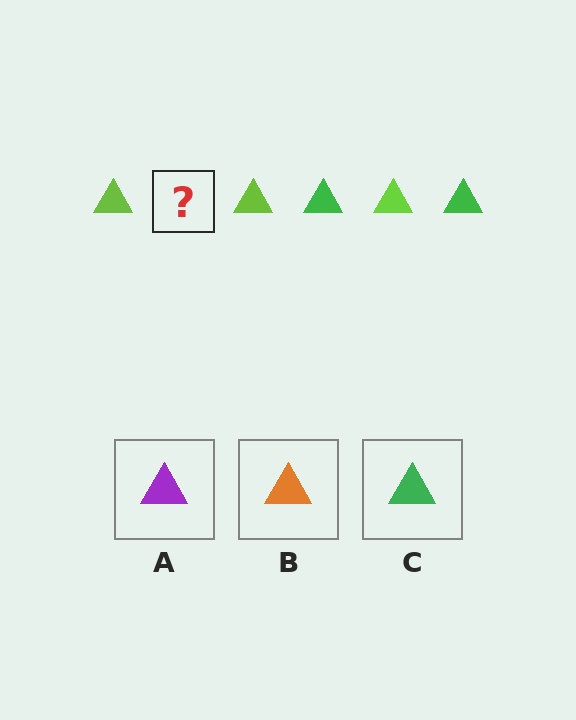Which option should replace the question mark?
Option C.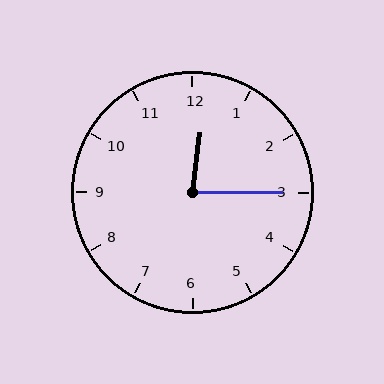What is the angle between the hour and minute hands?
Approximately 82 degrees.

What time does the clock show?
12:15.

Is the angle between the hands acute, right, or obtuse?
It is acute.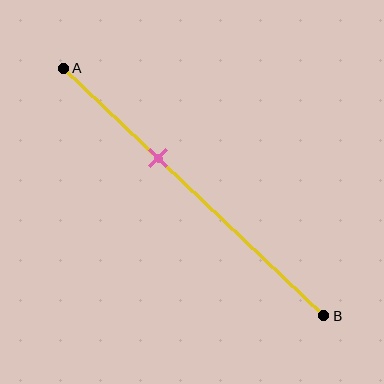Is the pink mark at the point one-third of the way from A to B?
No, the mark is at about 35% from A, not at the 33% one-third point.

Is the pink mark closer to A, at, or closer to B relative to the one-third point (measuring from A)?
The pink mark is closer to point B than the one-third point of segment AB.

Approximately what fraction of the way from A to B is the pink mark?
The pink mark is approximately 35% of the way from A to B.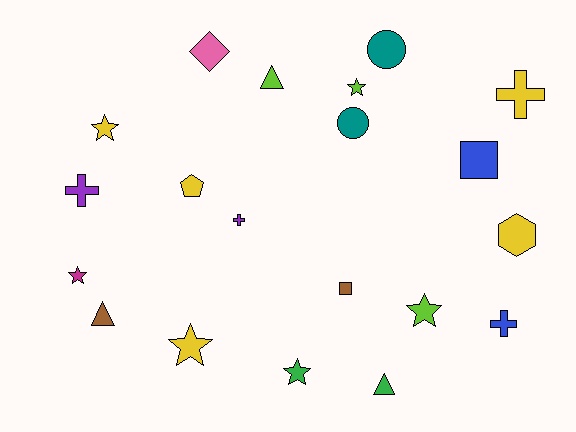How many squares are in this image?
There are 2 squares.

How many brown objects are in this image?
There are 2 brown objects.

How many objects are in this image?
There are 20 objects.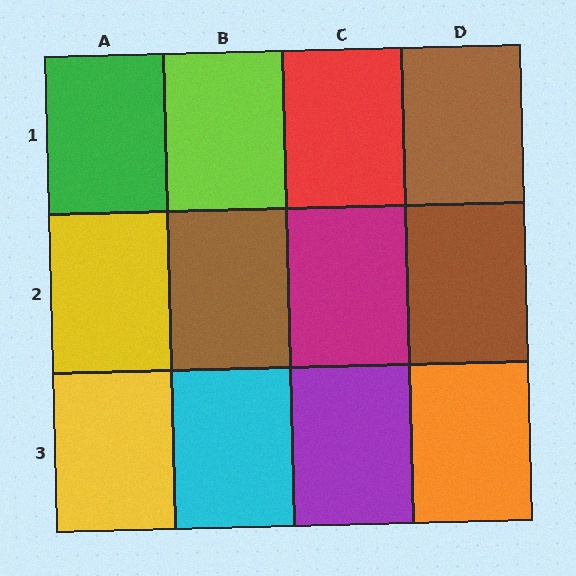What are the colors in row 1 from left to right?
Green, lime, red, brown.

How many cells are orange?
1 cell is orange.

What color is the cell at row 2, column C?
Magenta.